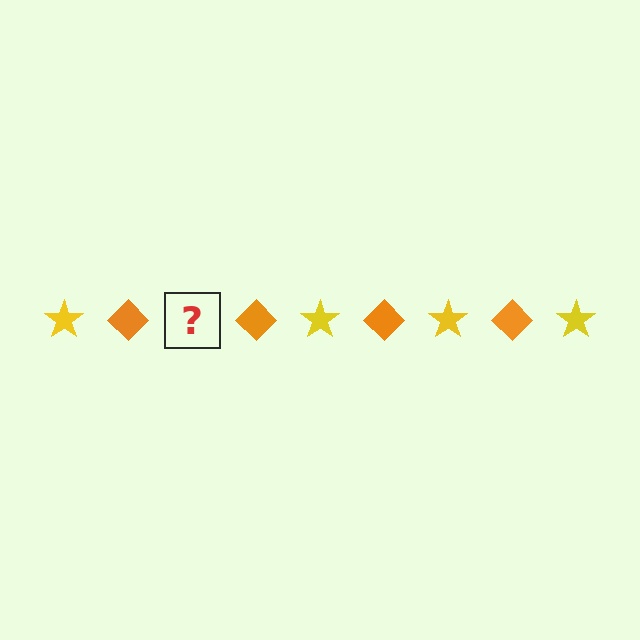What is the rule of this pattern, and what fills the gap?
The rule is that the pattern alternates between yellow star and orange diamond. The gap should be filled with a yellow star.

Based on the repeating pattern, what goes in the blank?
The blank should be a yellow star.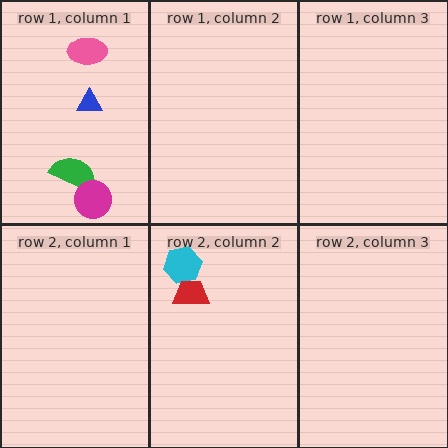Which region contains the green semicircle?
The row 1, column 1 region.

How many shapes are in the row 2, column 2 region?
2.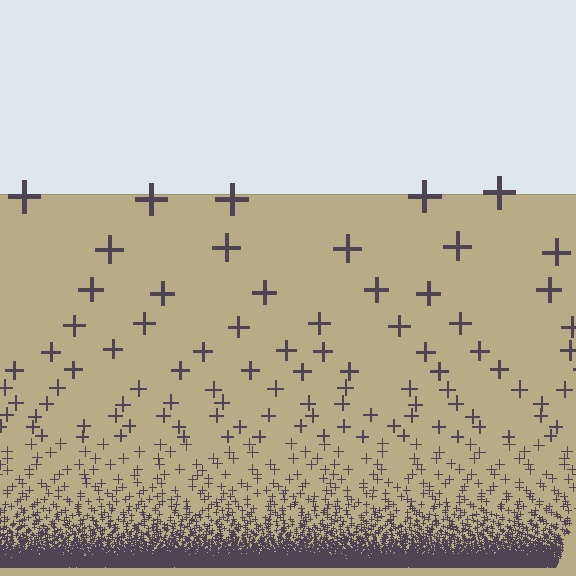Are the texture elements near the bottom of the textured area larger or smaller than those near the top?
Smaller. The gradient is inverted — elements near the bottom are smaller and denser.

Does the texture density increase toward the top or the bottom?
Density increases toward the bottom.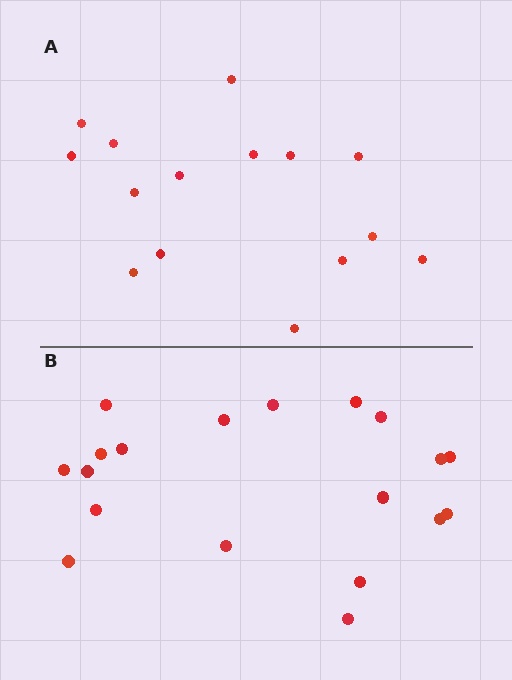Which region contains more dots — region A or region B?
Region B (the bottom region) has more dots.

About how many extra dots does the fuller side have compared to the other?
Region B has about 4 more dots than region A.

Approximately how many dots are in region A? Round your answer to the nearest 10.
About 20 dots. (The exact count is 15, which rounds to 20.)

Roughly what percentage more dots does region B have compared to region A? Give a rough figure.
About 25% more.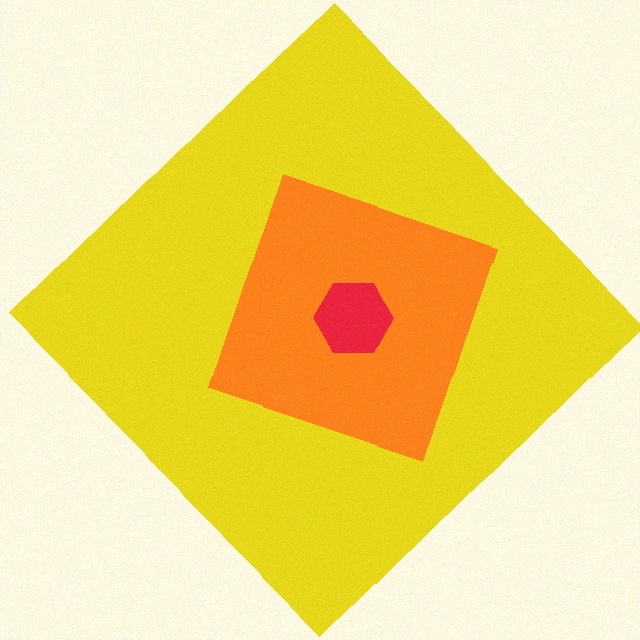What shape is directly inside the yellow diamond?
The orange diamond.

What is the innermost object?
The red hexagon.